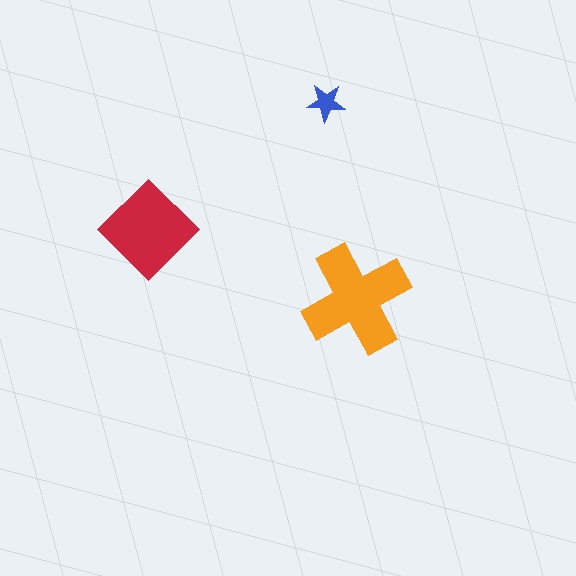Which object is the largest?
The orange cross.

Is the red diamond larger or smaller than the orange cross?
Smaller.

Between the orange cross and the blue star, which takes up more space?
The orange cross.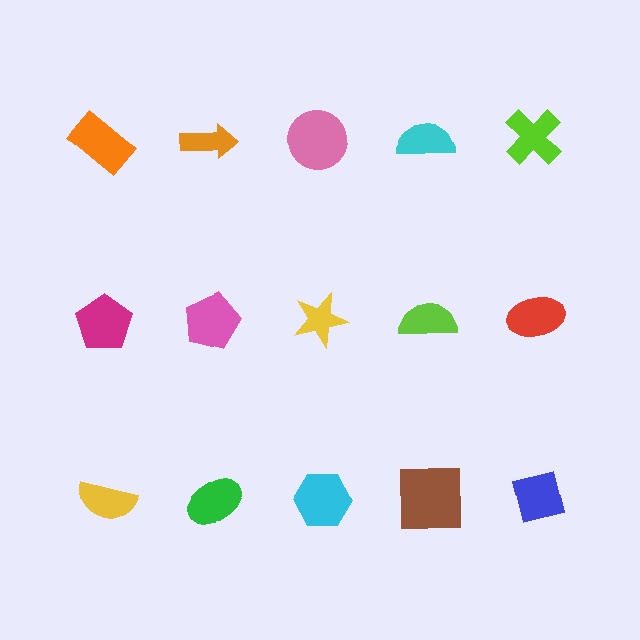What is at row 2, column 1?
A magenta pentagon.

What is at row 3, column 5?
A blue square.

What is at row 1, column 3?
A pink circle.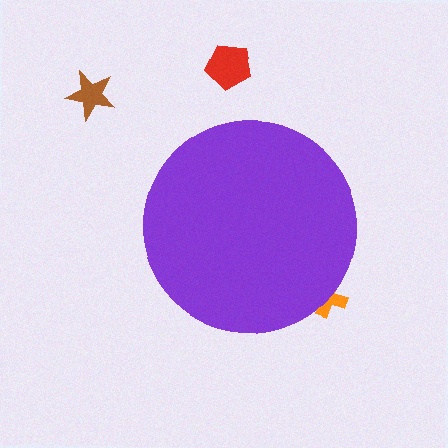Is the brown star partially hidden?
No, the brown star is fully visible.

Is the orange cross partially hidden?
Yes, the orange cross is partially hidden behind the purple circle.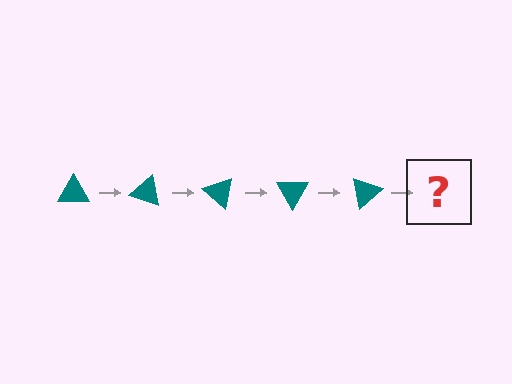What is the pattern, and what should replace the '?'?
The pattern is that the triangle rotates 20 degrees each step. The '?' should be a teal triangle rotated 100 degrees.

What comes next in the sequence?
The next element should be a teal triangle rotated 100 degrees.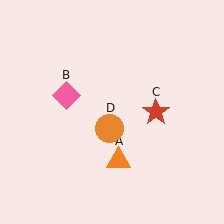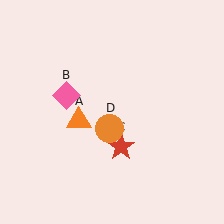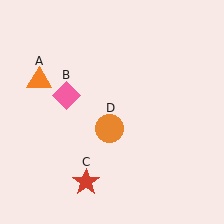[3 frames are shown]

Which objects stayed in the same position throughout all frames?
Pink diamond (object B) and orange circle (object D) remained stationary.